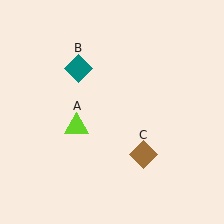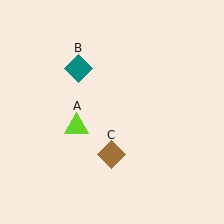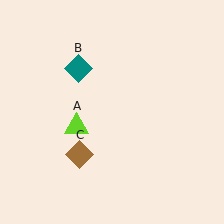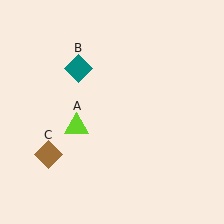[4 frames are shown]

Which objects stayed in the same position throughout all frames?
Lime triangle (object A) and teal diamond (object B) remained stationary.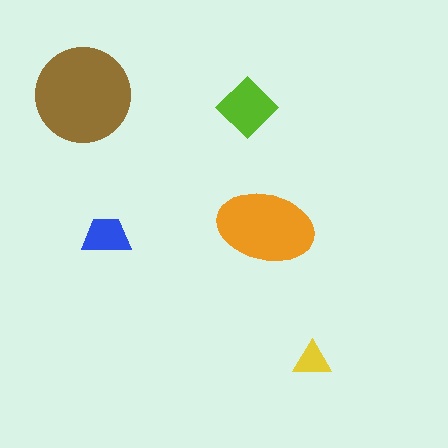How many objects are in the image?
There are 5 objects in the image.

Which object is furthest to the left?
The brown circle is leftmost.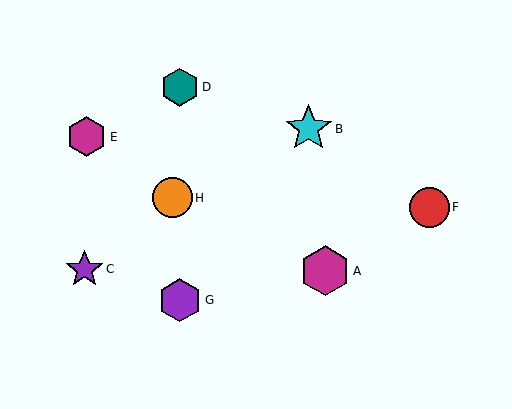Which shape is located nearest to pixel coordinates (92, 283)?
The purple star (labeled C) at (84, 269) is nearest to that location.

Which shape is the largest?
The magenta hexagon (labeled A) is the largest.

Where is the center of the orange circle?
The center of the orange circle is at (172, 198).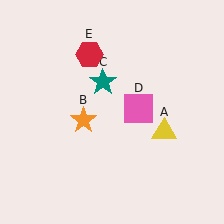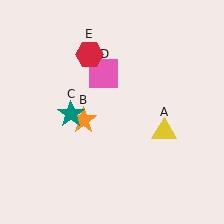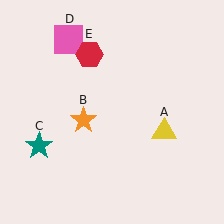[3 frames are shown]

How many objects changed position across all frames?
2 objects changed position: teal star (object C), pink square (object D).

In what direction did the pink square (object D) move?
The pink square (object D) moved up and to the left.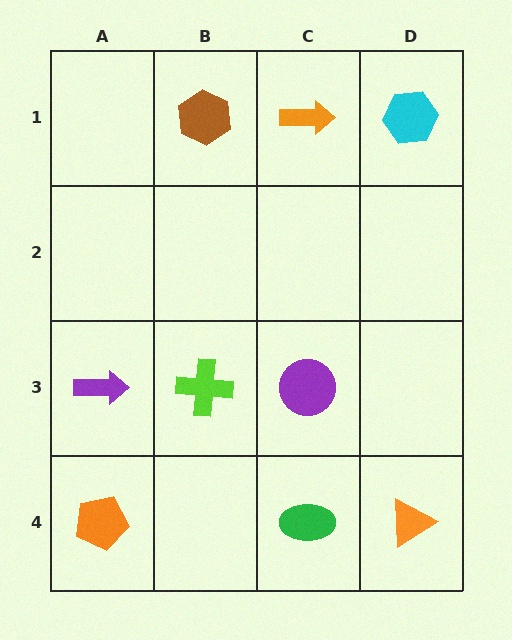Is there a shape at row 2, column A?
No, that cell is empty.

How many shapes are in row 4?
3 shapes.